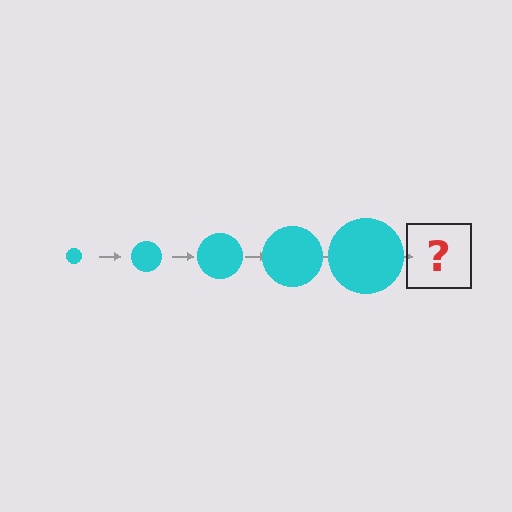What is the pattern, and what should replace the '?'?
The pattern is that the circle gets progressively larger each step. The '?' should be a cyan circle, larger than the previous one.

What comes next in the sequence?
The next element should be a cyan circle, larger than the previous one.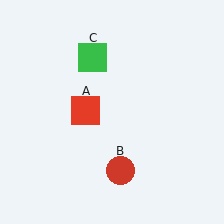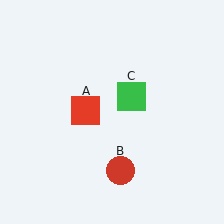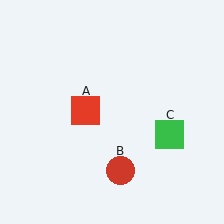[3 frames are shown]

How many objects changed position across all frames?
1 object changed position: green square (object C).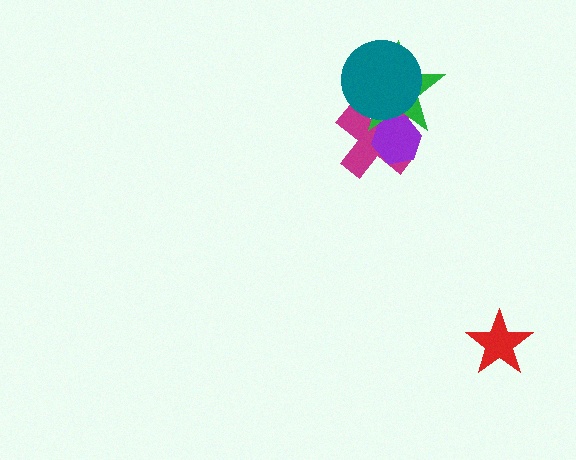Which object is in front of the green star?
The teal circle is in front of the green star.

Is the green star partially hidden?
Yes, it is partially covered by another shape.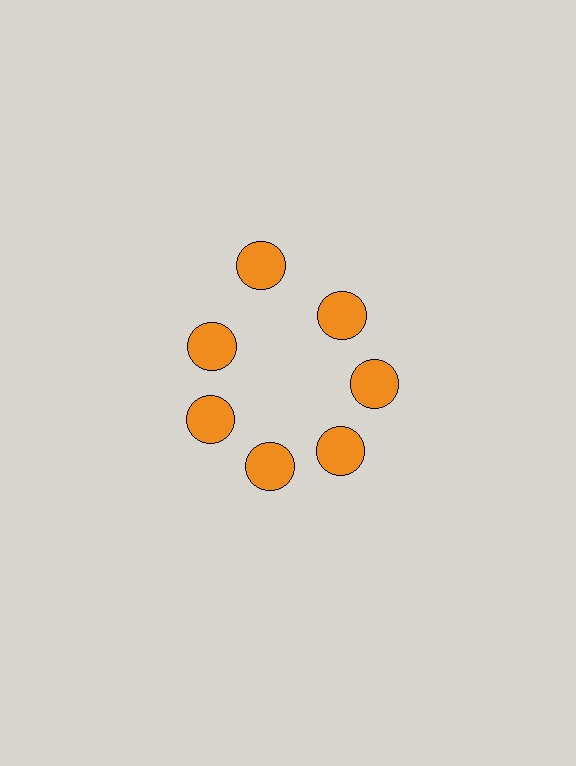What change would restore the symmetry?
The symmetry would be restored by moving it inward, back onto the ring so that all 7 circles sit at equal angles and equal distance from the center.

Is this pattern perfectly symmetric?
No. The 7 orange circles are arranged in a ring, but one element near the 12 o'clock position is pushed outward from the center, breaking the 7-fold rotational symmetry.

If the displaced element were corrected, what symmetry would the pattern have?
It would have 7-fold rotational symmetry — the pattern would map onto itself every 51 degrees.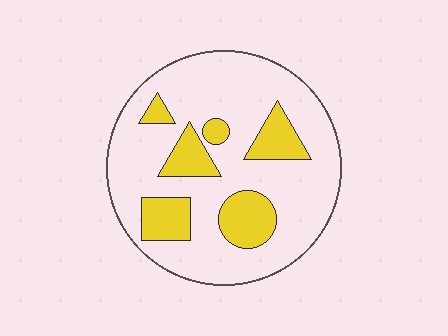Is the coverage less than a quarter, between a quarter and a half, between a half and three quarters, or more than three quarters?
Less than a quarter.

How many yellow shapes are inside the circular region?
6.